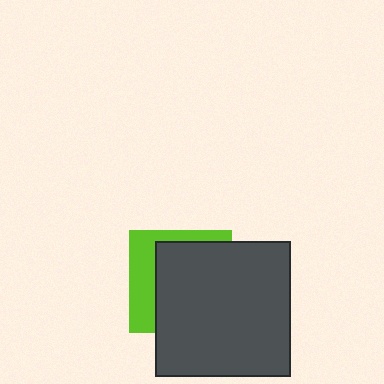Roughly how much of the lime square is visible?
A small part of it is visible (roughly 34%).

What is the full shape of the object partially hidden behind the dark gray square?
The partially hidden object is a lime square.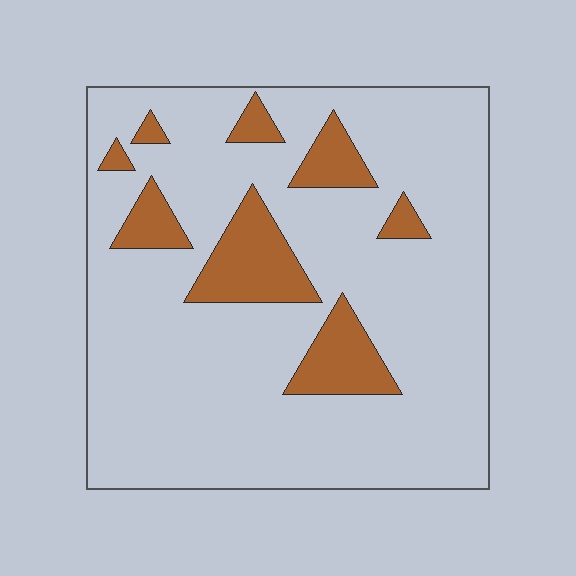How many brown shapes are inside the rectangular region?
8.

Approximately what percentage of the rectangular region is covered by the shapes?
Approximately 15%.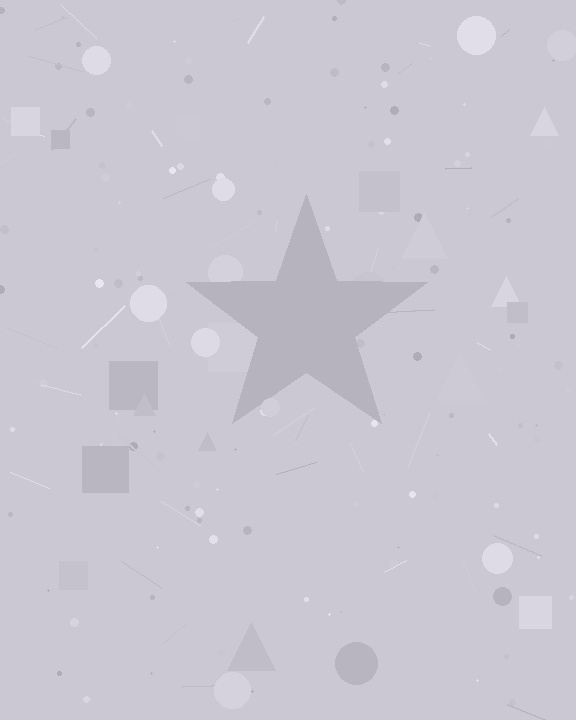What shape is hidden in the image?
A star is hidden in the image.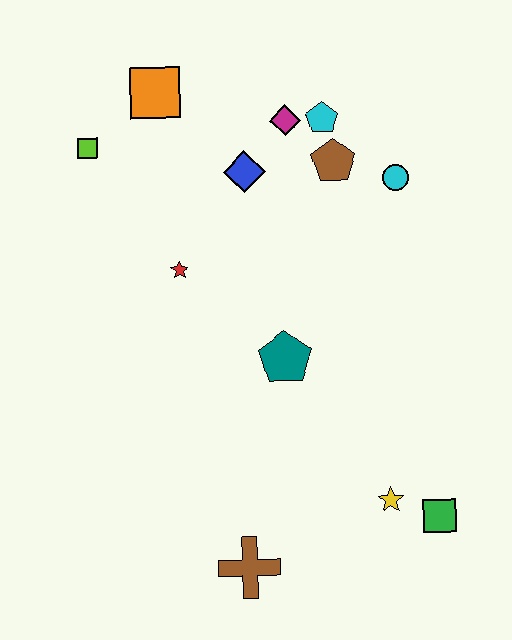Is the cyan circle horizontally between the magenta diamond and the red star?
No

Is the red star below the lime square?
Yes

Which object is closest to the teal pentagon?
The red star is closest to the teal pentagon.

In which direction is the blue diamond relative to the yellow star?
The blue diamond is above the yellow star.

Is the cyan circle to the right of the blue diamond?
Yes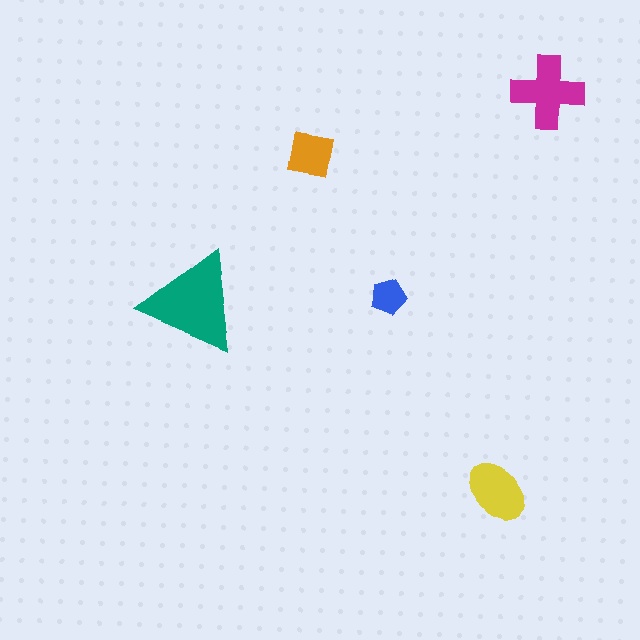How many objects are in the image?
There are 5 objects in the image.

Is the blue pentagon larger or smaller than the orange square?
Smaller.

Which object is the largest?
The teal triangle.